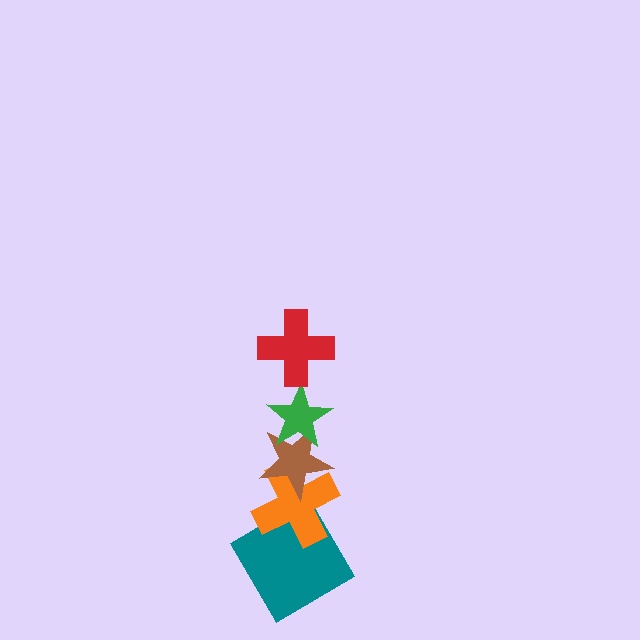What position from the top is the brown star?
The brown star is 3rd from the top.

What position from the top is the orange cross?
The orange cross is 4th from the top.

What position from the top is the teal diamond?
The teal diamond is 5th from the top.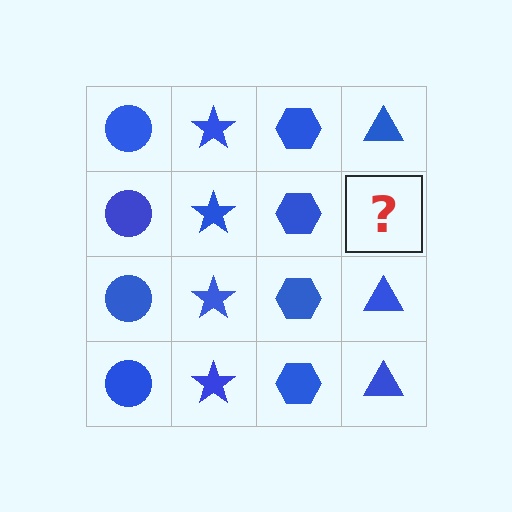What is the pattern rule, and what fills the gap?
The rule is that each column has a consistent shape. The gap should be filled with a blue triangle.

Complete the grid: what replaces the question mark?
The question mark should be replaced with a blue triangle.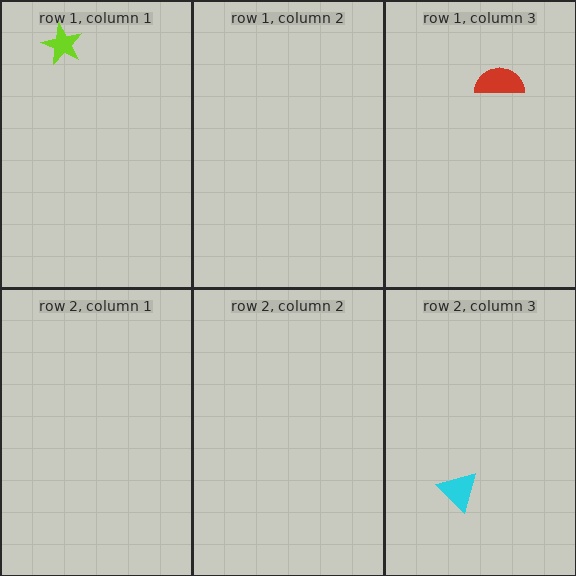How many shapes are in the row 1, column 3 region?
1.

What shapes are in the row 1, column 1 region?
The lime star.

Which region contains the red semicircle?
The row 1, column 3 region.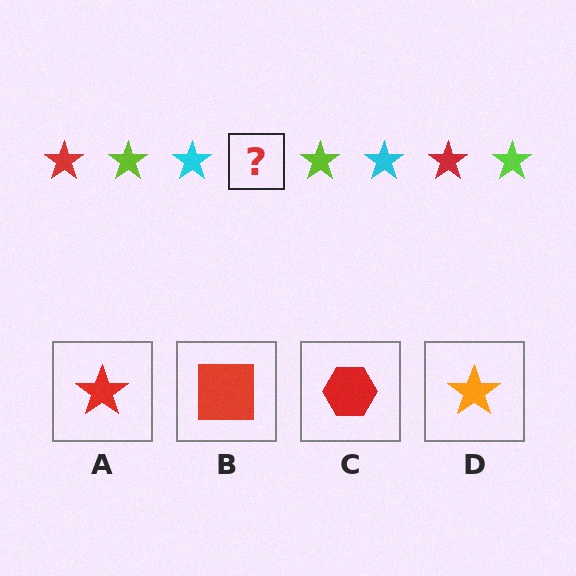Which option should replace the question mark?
Option A.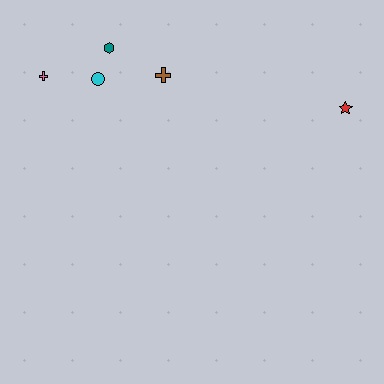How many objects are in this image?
There are 5 objects.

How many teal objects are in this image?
There is 1 teal object.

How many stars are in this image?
There is 1 star.